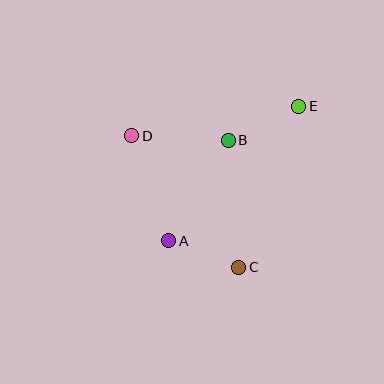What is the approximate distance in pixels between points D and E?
The distance between D and E is approximately 170 pixels.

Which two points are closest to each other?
Points A and C are closest to each other.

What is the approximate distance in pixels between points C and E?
The distance between C and E is approximately 172 pixels.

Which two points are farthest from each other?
Points A and E are farthest from each other.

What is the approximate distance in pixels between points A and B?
The distance between A and B is approximately 117 pixels.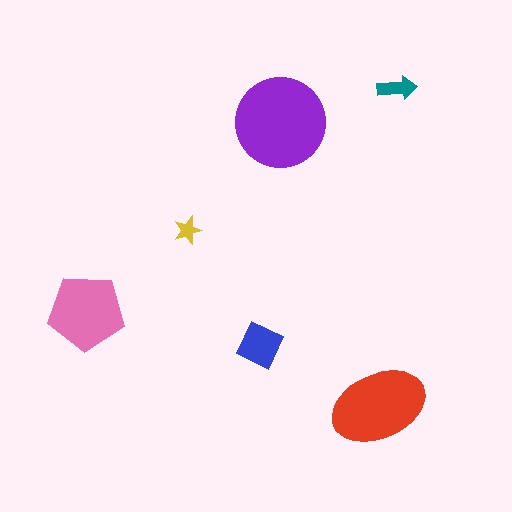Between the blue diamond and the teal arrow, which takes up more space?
The blue diamond.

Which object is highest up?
The teal arrow is topmost.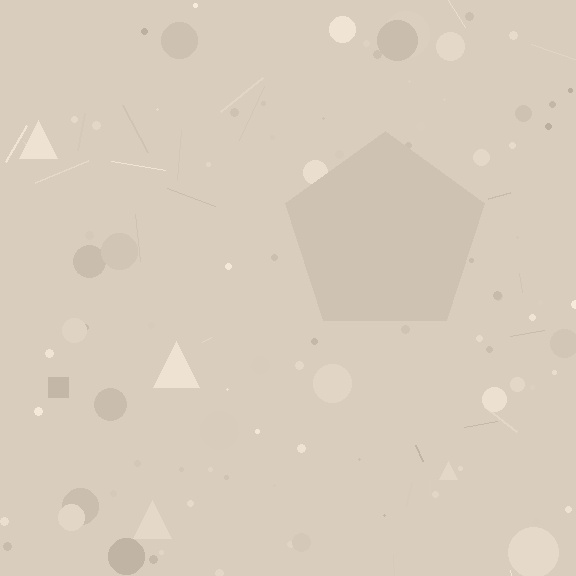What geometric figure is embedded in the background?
A pentagon is embedded in the background.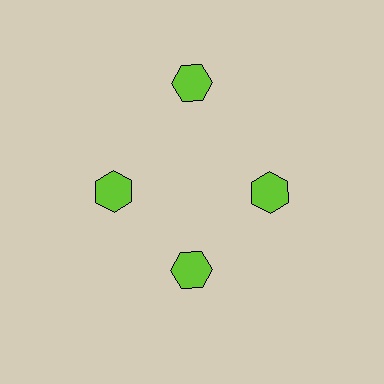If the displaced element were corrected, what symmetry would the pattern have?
It would have 4-fold rotational symmetry — the pattern would map onto itself every 90 degrees.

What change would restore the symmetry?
The symmetry would be restored by moving it inward, back onto the ring so that all 4 hexagons sit at equal angles and equal distance from the center.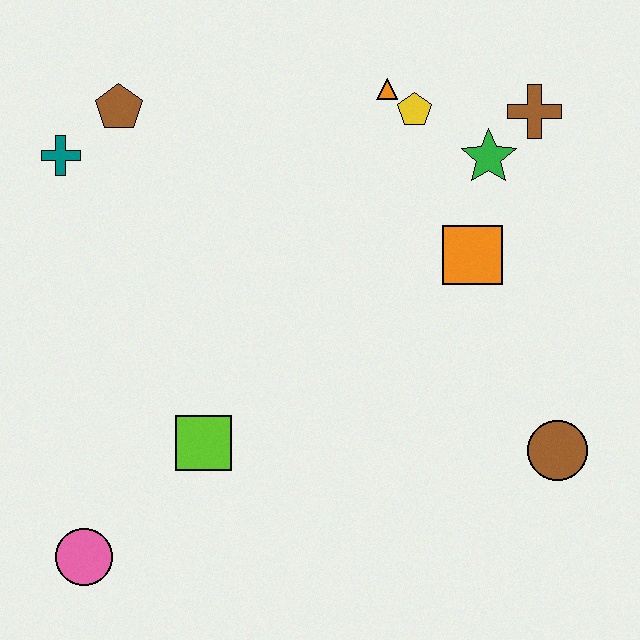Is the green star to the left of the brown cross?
Yes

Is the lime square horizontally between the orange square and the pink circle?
Yes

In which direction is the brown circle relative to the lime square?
The brown circle is to the right of the lime square.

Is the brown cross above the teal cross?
Yes